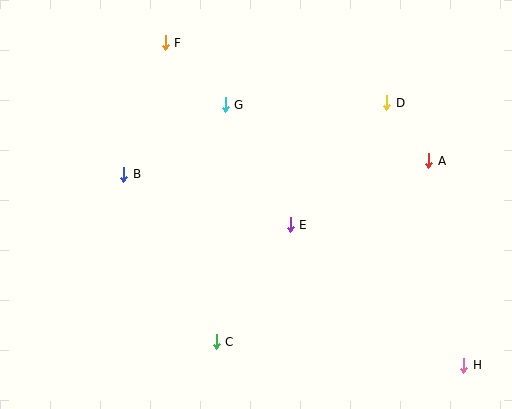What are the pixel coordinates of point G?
Point G is at (225, 105).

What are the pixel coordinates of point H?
Point H is at (464, 365).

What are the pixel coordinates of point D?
Point D is at (387, 103).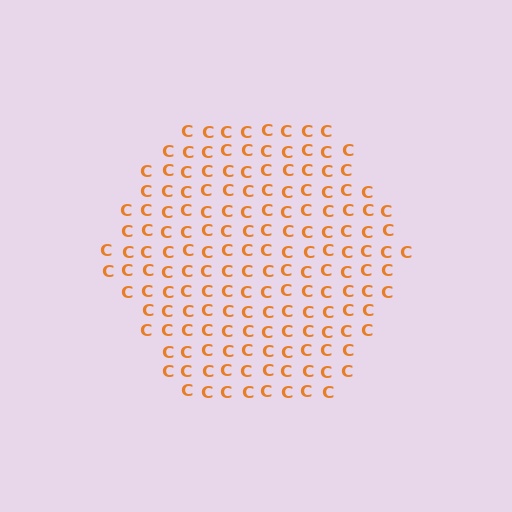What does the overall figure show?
The overall figure shows a hexagon.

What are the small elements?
The small elements are letter C's.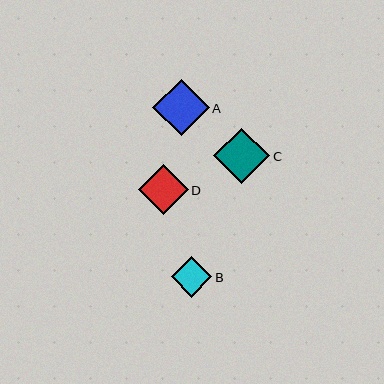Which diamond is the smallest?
Diamond B is the smallest with a size of approximately 41 pixels.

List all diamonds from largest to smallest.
From largest to smallest: A, C, D, B.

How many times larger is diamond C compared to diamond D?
Diamond C is approximately 1.1 times the size of diamond D.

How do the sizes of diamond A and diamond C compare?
Diamond A and diamond C are approximately the same size.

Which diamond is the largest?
Diamond A is the largest with a size of approximately 56 pixels.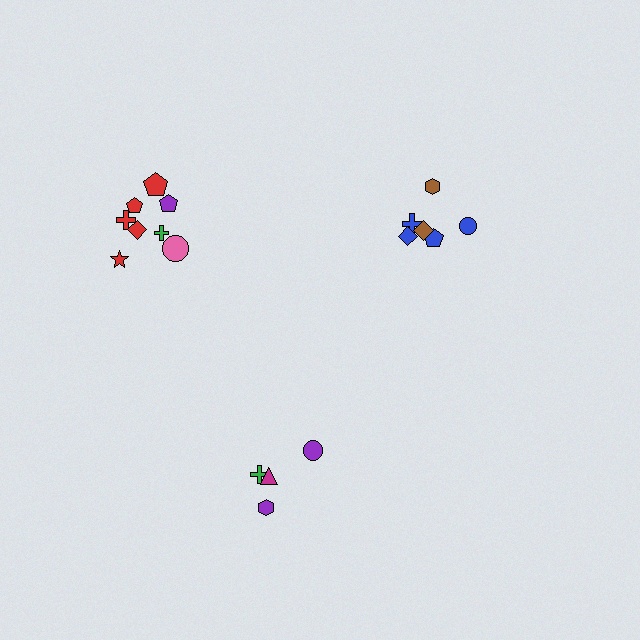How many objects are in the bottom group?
There are 4 objects.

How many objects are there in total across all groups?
There are 18 objects.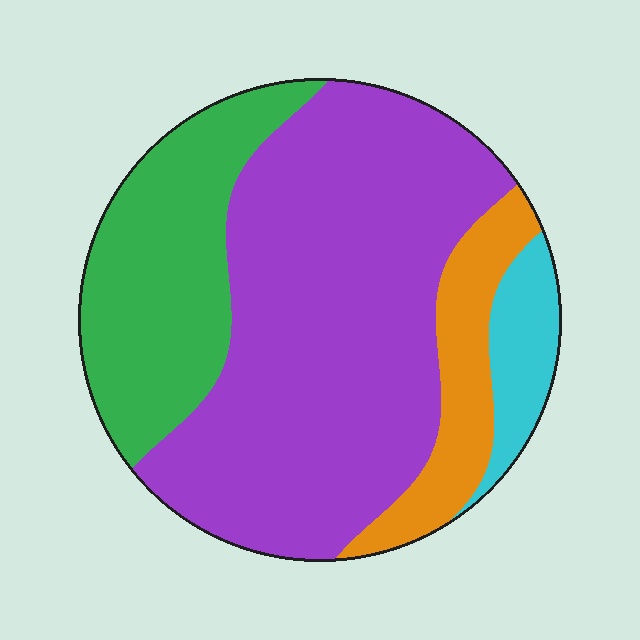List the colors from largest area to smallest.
From largest to smallest: purple, green, orange, cyan.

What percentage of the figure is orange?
Orange covers 12% of the figure.